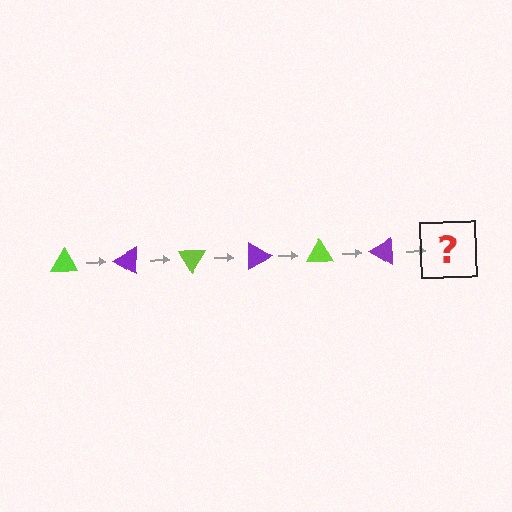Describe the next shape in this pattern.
It should be a lime triangle, rotated 180 degrees from the start.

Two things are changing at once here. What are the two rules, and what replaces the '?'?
The two rules are that it rotates 30 degrees each step and the color cycles through lime and purple. The '?' should be a lime triangle, rotated 180 degrees from the start.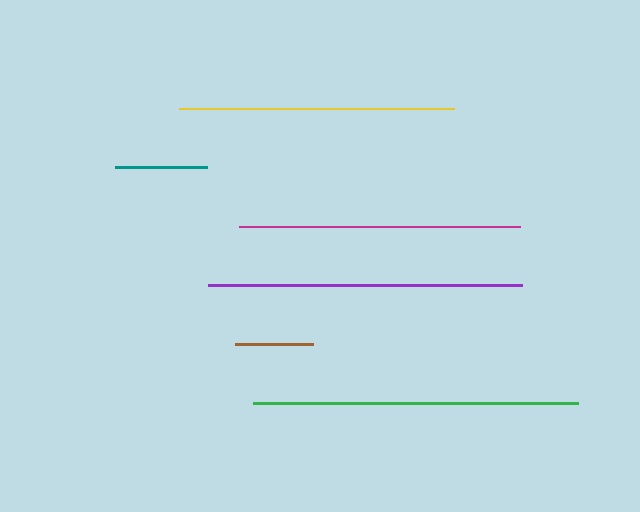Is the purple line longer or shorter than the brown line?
The purple line is longer than the brown line.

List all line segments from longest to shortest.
From longest to shortest: green, purple, magenta, yellow, teal, brown.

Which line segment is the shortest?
The brown line is the shortest at approximately 78 pixels.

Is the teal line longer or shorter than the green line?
The green line is longer than the teal line.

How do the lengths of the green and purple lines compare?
The green and purple lines are approximately the same length.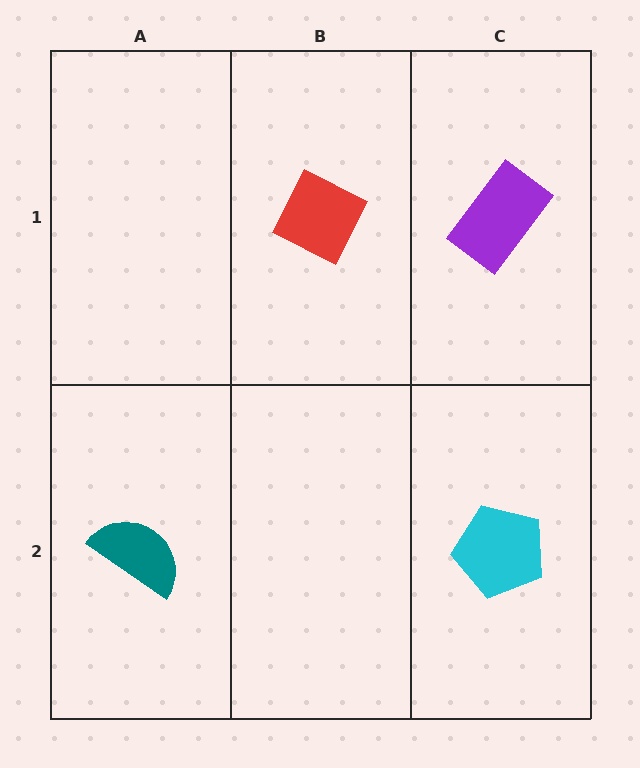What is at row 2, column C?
A cyan pentagon.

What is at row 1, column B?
A red diamond.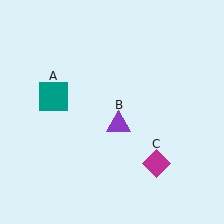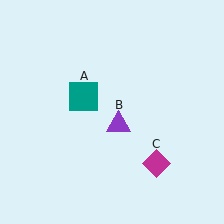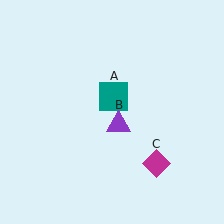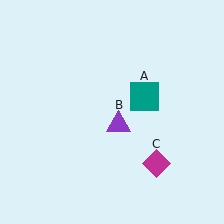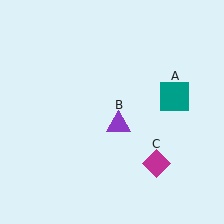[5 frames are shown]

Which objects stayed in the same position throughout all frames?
Purple triangle (object B) and magenta diamond (object C) remained stationary.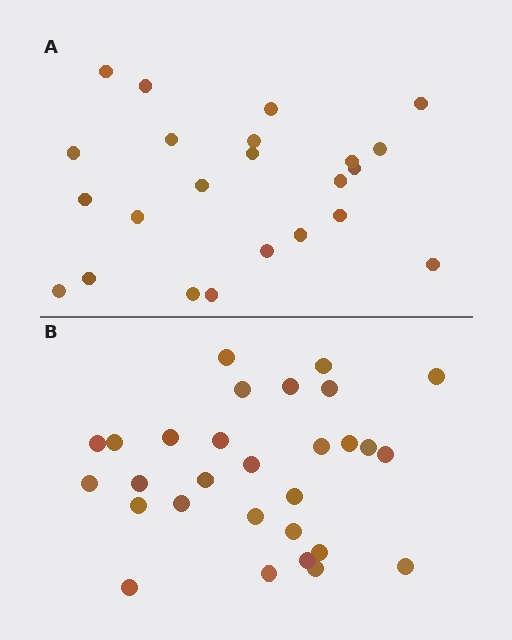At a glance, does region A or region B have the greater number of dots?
Region B (the bottom region) has more dots.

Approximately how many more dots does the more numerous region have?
Region B has about 6 more dots than region A.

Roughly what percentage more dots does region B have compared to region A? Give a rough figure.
About 25% more.